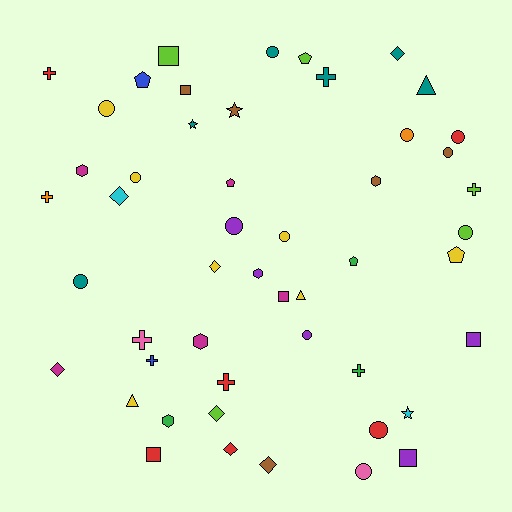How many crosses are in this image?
There are 8 crosses.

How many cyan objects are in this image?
There are 2 cyan objects.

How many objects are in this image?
There are 50 objects.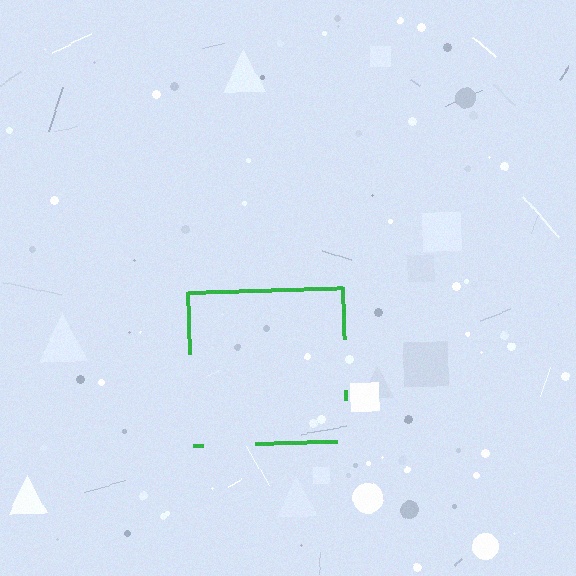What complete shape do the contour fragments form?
The contour fragments form a square.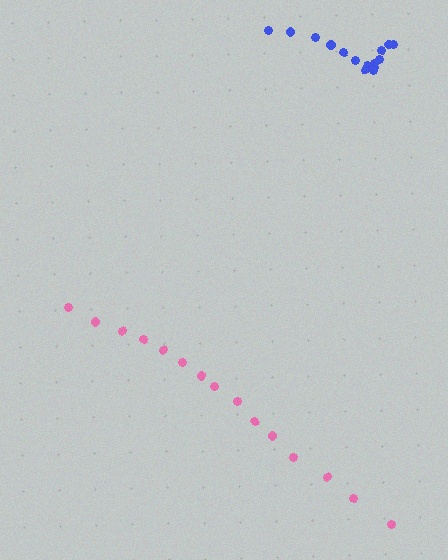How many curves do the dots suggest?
There are 2 distinct paths.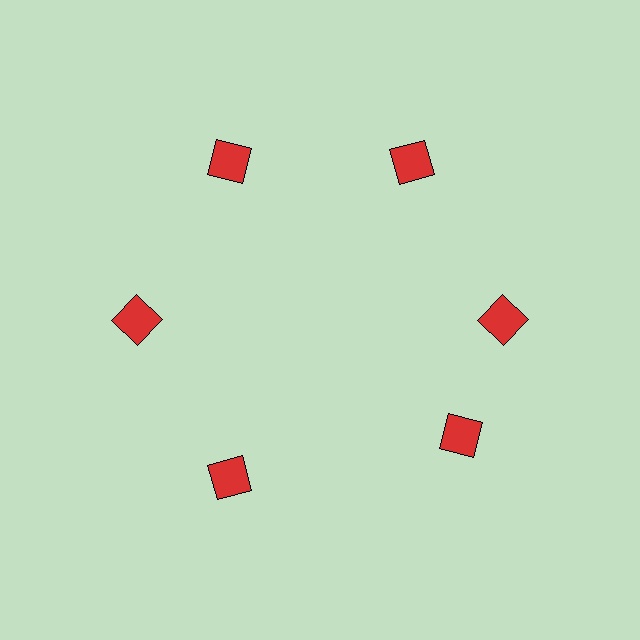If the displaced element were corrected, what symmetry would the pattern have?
It would have 6-fold rotational symmetry — the pattern would map onto itself every 60 degrees.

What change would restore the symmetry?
The symmetry would be restored by rotating it back into even spacing with its neighbors so that all 6 squares sit at equal angles and equal distance from the center.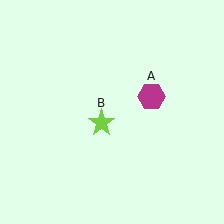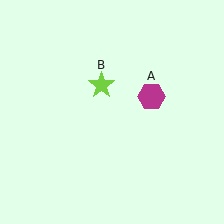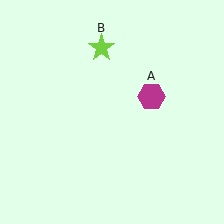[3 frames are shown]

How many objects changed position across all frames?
1 object changed position: lime star (object B).